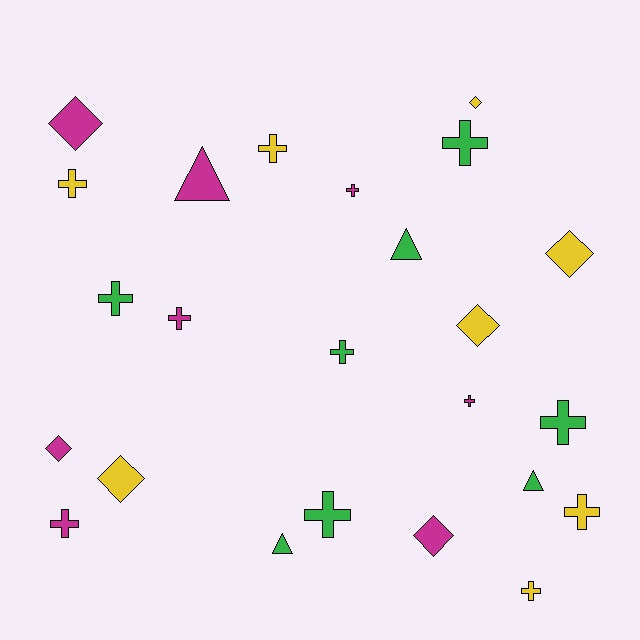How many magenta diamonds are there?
There are 3 magenta diamonds.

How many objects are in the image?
There are 24 objects.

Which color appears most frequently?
Green, with 8 objects.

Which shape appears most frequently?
Cross, with 13 objects.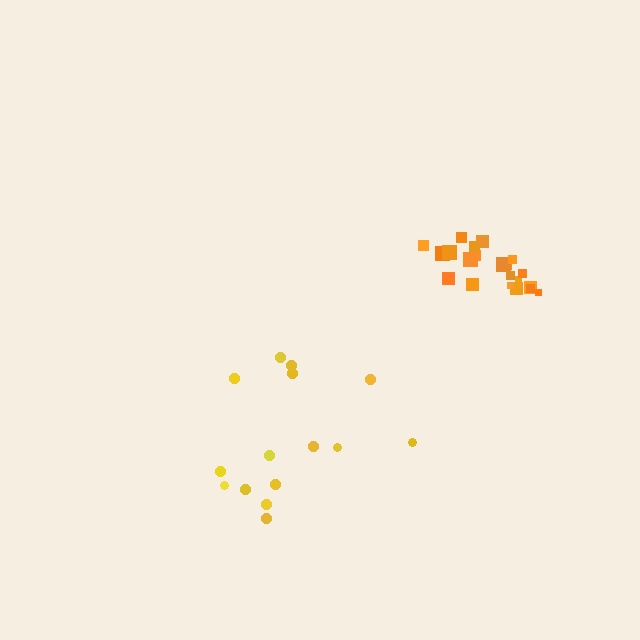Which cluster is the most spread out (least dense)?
Yellow.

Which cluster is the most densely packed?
Orange.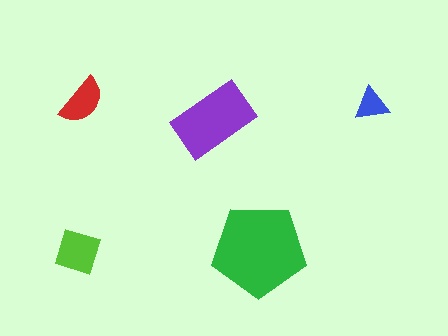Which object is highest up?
The red semicircle is topmost.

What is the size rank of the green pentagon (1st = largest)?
1st.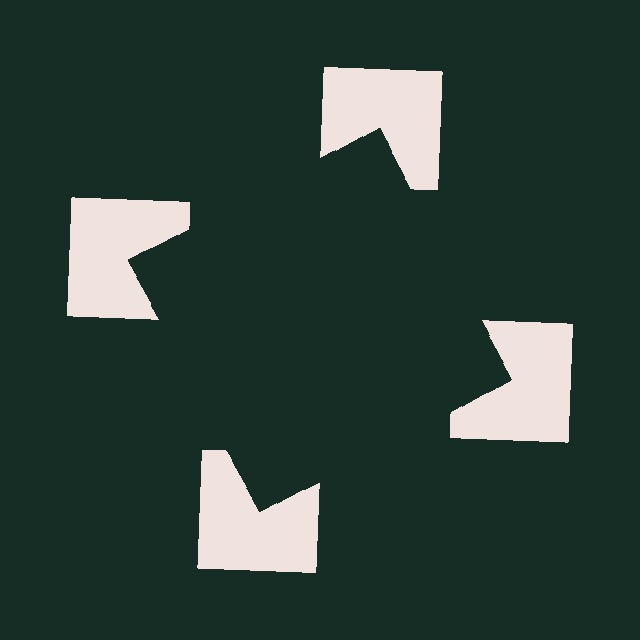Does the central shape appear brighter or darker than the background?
It typically appears slightly darker than the background, even though no actual brightness change is drawn.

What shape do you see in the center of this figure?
An illusory square — its edges are inferred from the aligned wedge cuts in the notched squares, not physically drawn.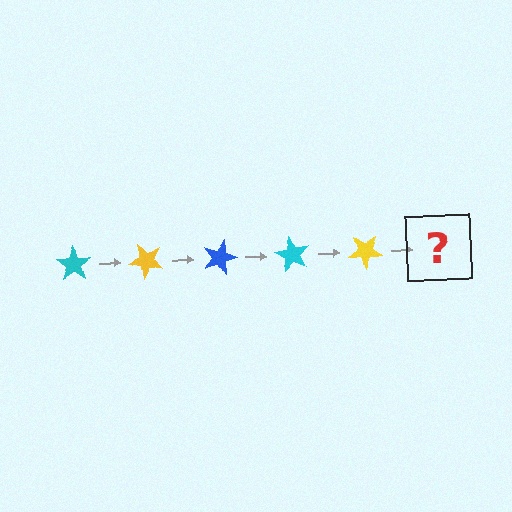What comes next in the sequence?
The next element should be a blue star, rotated 225 degrees from the start.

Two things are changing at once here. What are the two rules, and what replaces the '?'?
The two rules are that it rotates 45 degrees each step and the color cycles through cyan, yellow, and blue. The '?' should be a blue star, rotated 225 degrees from the start.